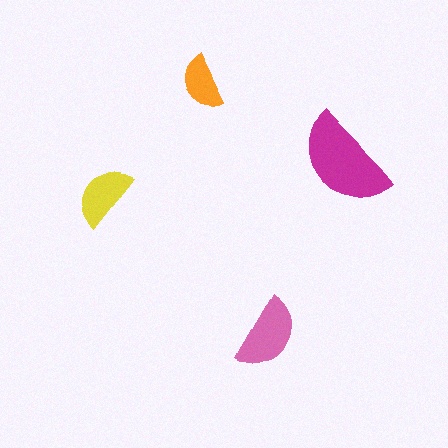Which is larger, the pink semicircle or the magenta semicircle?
The magenta one.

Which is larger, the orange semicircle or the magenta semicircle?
The magenta one.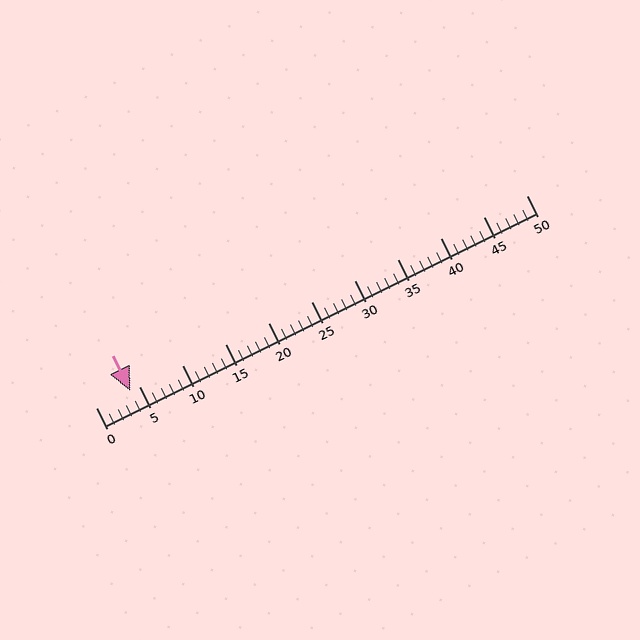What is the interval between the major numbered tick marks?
The major tick marks are spaced 5 units apart.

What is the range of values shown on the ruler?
The ruler shows values from 0 to 50.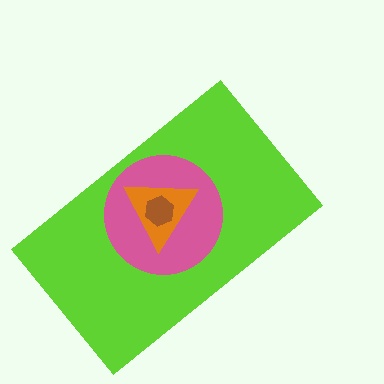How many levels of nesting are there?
4.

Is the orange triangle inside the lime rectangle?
Yes.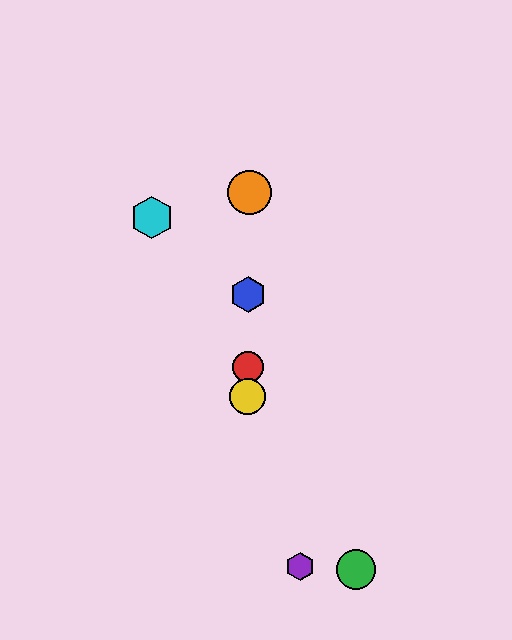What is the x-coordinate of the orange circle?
The orange circle is at x≈249.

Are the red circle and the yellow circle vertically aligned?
Yes, both are at x≈248.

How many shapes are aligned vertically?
4 shapes (the red circle, the blue hexagon, the yellow circle, the orange circle) are aligned vertically.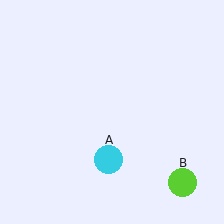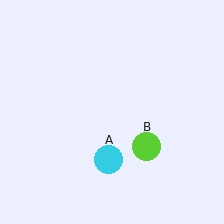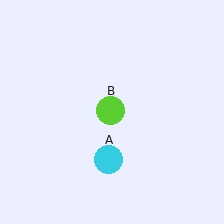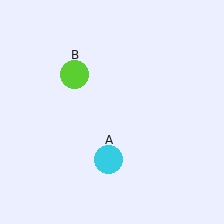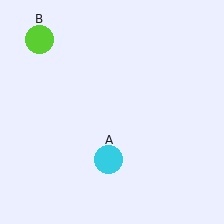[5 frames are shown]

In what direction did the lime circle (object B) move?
The lime circle (object B) moved up and to the left.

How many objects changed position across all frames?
1 object changed position: lime circle (object B).